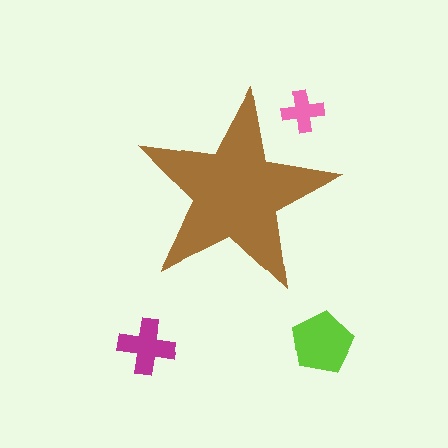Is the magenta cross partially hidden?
No, the magenta cross is fully visible.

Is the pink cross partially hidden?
Yes, the pink cross is partially hidden behind the brown star.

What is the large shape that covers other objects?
A brown star.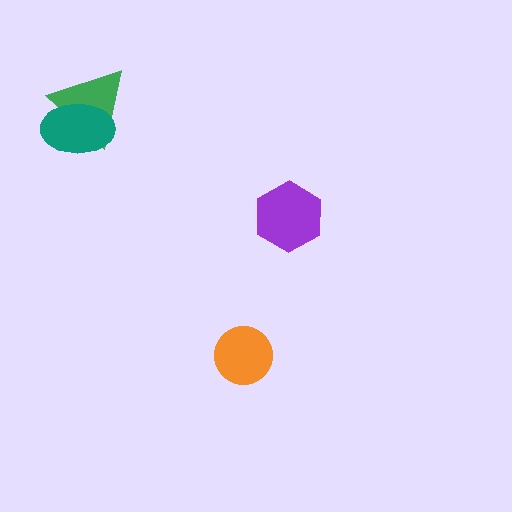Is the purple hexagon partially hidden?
No, no other shape covers it.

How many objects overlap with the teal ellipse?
1 object overlaps with the teal ellipse.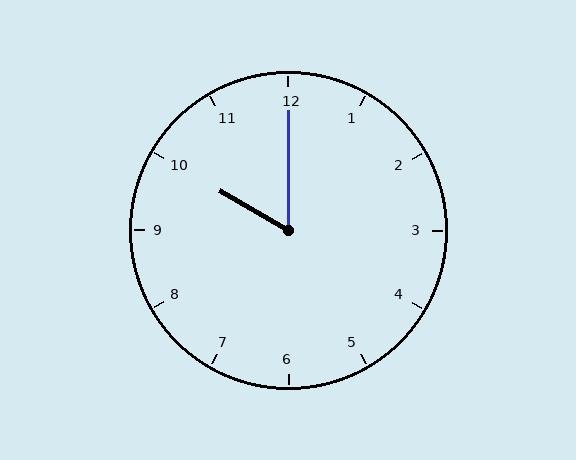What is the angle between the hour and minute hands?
Approximately 60 degrees.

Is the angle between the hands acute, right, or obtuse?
It is acute.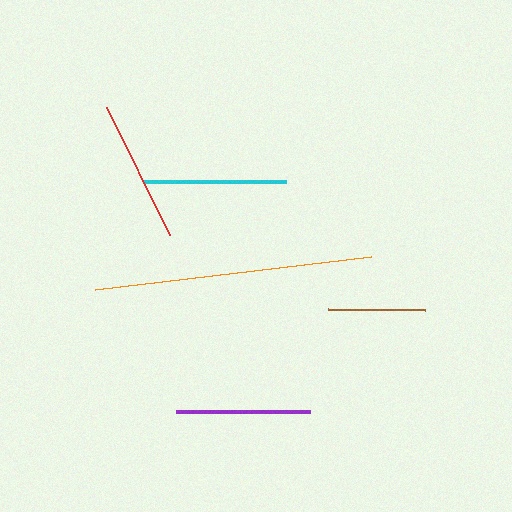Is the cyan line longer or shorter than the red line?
The cyan line is longer than the red line.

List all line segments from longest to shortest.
From longest to shortest: orange, cyan, red, purple, brown.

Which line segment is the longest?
The orange line is the longest at approximately 278 pixels.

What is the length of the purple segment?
The purple segment is approximately 134 pixels long.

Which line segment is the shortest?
The brown line is the shortest at approximately 98 pixels.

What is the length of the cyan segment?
The cyan segment is approximately 143 pixels long.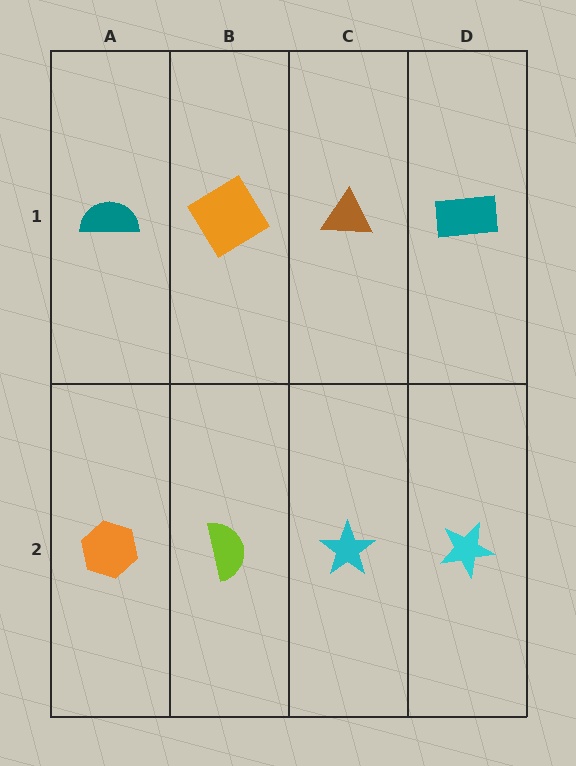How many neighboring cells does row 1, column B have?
3.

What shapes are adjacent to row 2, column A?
A teal semicircle (row 1, column A), a lime semicircle (row 2, column B).